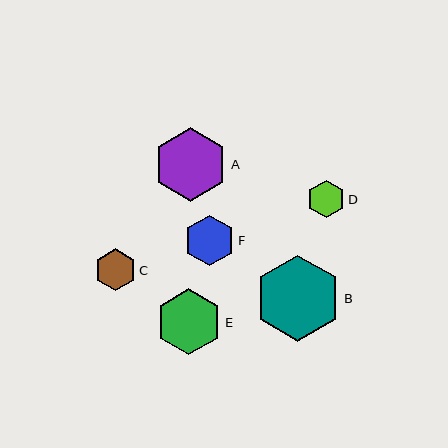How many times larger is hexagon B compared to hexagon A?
Hexagon B is approximately 1.2 times the size of hexagon A.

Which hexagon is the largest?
Hexagon B is the largest with a size of approximately 86 pixels.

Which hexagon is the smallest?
Hexagon D is the smallest with a size of approximately 37 pixels.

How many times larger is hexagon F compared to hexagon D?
Hexagon F is approximately 1.4 times the size of hexagon D.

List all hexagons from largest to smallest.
From largest to smallest: B, A, E, F, C, D.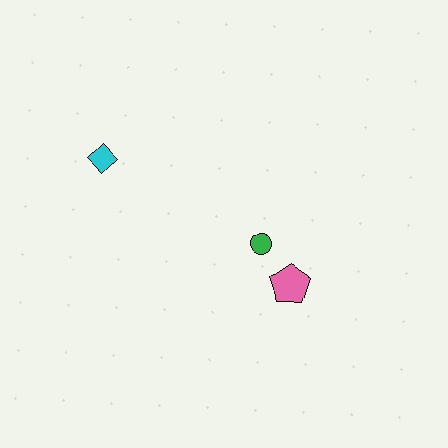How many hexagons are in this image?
There are no hexagons.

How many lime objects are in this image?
There are no lime objects.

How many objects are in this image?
There are 3 objects.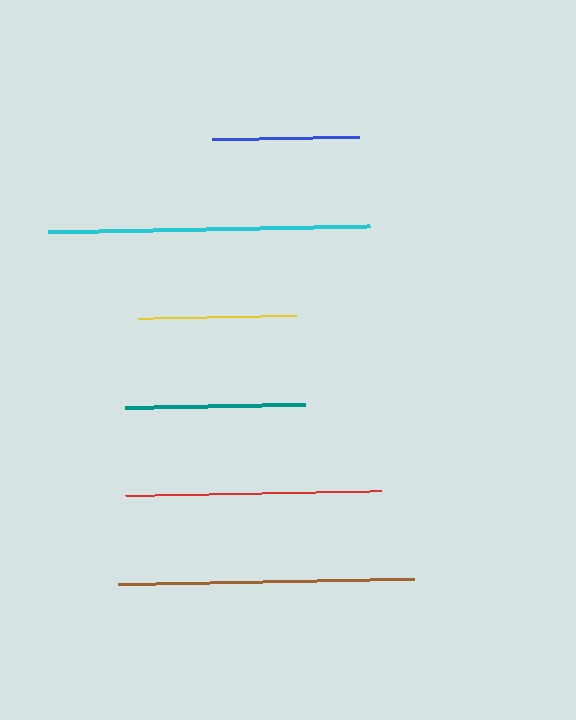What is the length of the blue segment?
The blue segment is approximately 147 pixels long.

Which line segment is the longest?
The cyan line is the longest at approximately 323 pixels.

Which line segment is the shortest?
The blue line is the shortest at approximately 147 pixels.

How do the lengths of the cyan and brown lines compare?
The cyan and brown lines are approximately the same length.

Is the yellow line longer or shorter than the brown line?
The brown line is longer than the yellow line.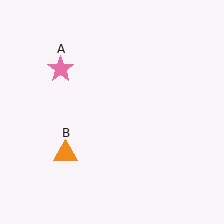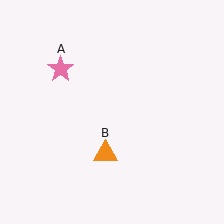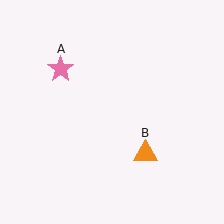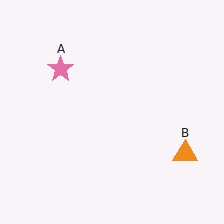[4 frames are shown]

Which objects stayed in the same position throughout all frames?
Pink star (object A) remained stationary.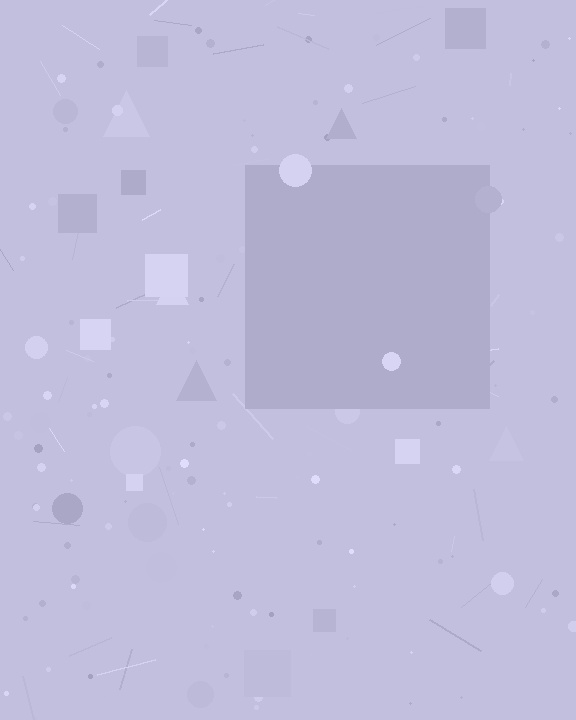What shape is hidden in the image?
A square is hidden in the image.